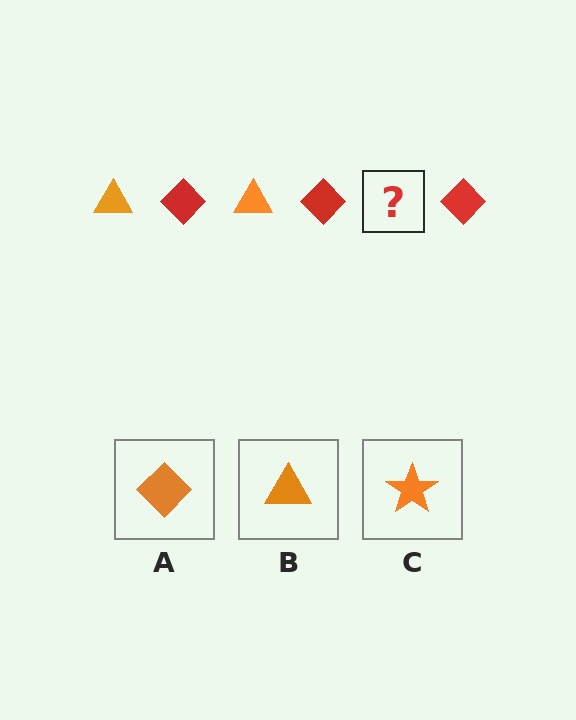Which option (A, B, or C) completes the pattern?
B.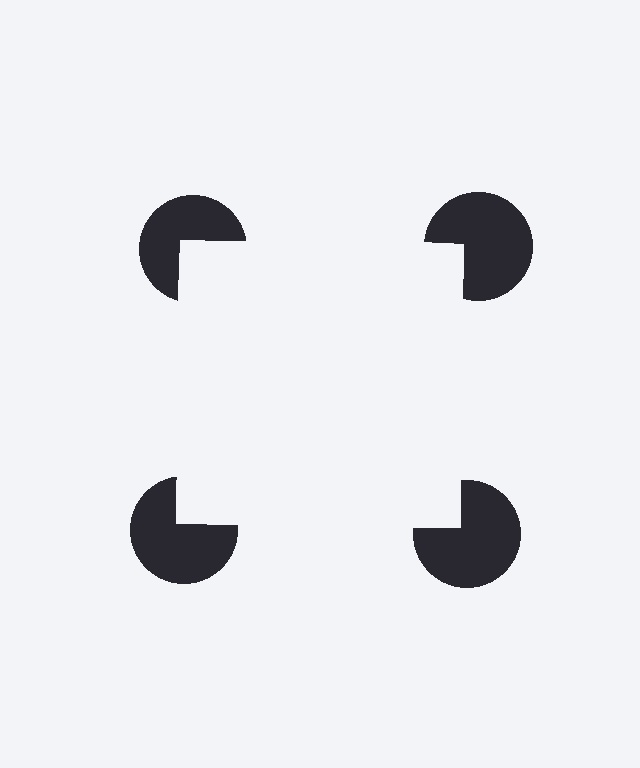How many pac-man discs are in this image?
There are 4 — one at each vertex of the illusory square.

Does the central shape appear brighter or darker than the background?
It typically appears slightly brighter than the background, even though no actual brightness change is drawn.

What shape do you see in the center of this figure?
An illusory square — its edges are inferred from the aligned wedge cuts in the pac-man discs, not physically drawn.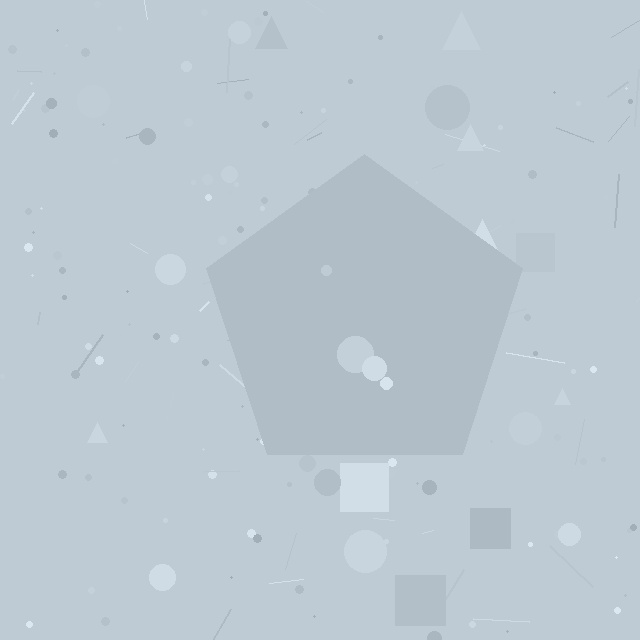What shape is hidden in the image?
A pentagon is hidden in the image.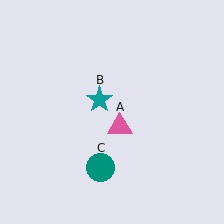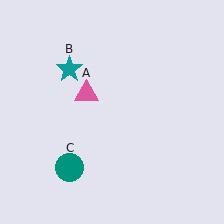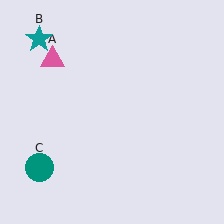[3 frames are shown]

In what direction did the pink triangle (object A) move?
The pink triangle (object A) moved up and to the left.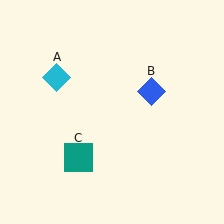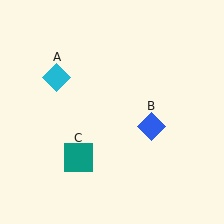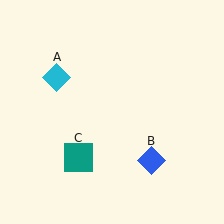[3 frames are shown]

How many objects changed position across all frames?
1 object changed position: blue diamond (object B).